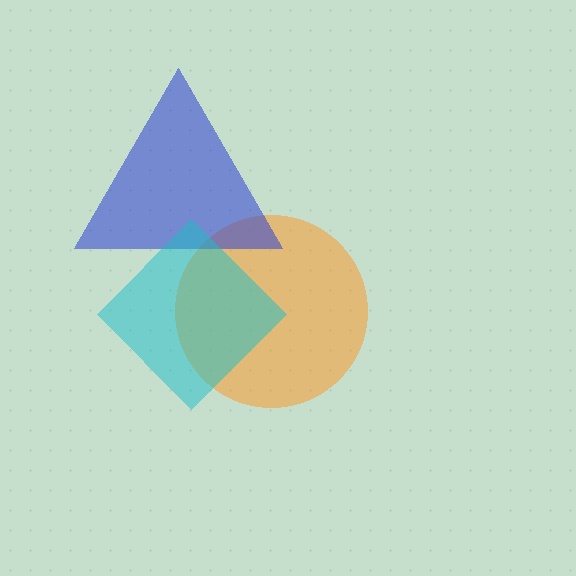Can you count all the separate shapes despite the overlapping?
Yes, there are 3 separate shapes.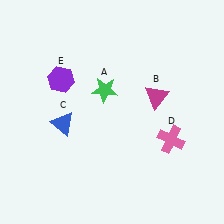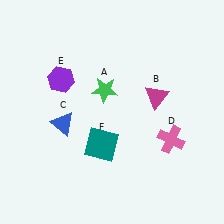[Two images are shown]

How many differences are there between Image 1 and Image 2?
There is 1 difference between the two images.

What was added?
A teal square (F) was added in Image 2.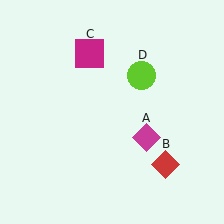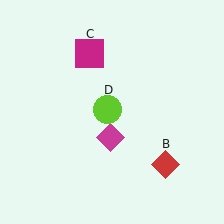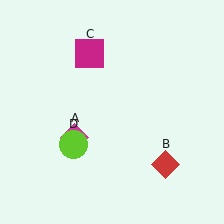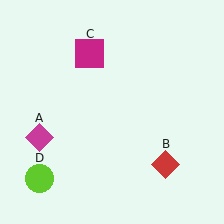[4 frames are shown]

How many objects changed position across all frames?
2 objects changed position: magenta diamond (object A), lime circle (object D).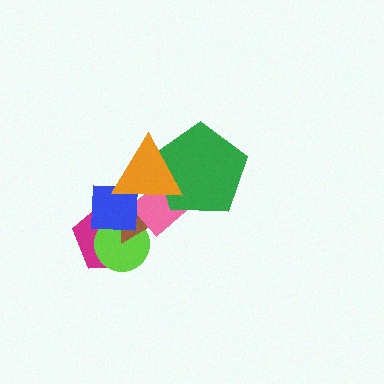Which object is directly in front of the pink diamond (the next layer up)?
The green pentagon is directly in front of the pink diamond.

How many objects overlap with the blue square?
5 objects overlap with the blue square.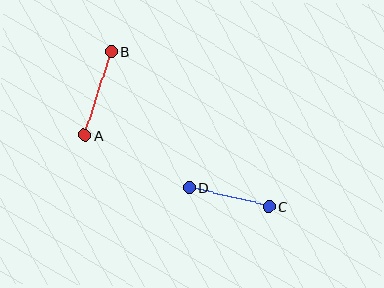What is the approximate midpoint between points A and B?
The midpoint is at approximately (98, 94) pixels.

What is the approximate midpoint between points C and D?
The midpoint is at approximately (229, 197) pixels.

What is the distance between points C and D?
The distance is approximately 82 pixels.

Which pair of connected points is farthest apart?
Points A and B are farthest apart.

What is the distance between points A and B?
The distance is approximately 87 pixels.